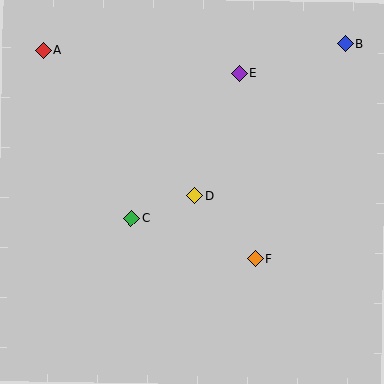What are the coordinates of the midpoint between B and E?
The midpoint between B and E is at (292, 58).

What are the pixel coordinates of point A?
Point A is at (44, 50).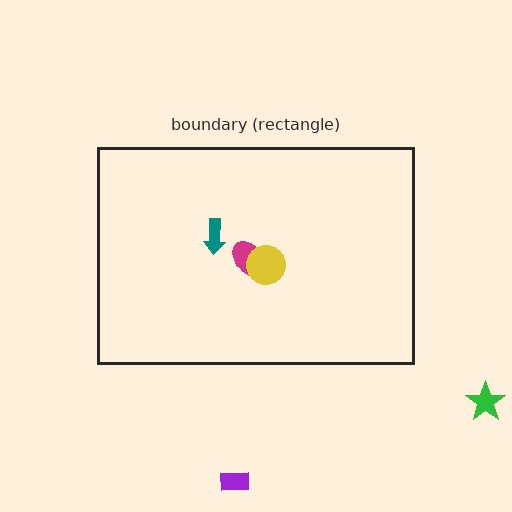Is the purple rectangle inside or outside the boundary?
Outside.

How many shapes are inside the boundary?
3 inside, 2 outside.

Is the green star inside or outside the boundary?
Outside.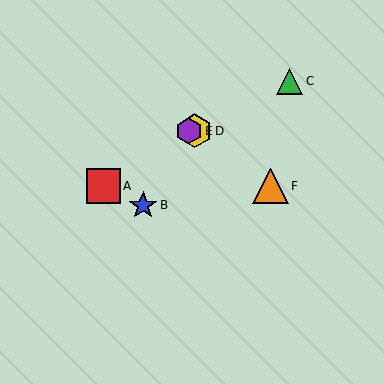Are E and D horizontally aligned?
Yes, both are at y≈131.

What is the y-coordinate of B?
Object B is at y≈205.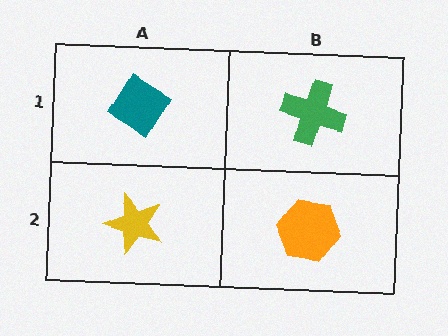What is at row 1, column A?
A teal diamond.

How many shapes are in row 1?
2 shapes.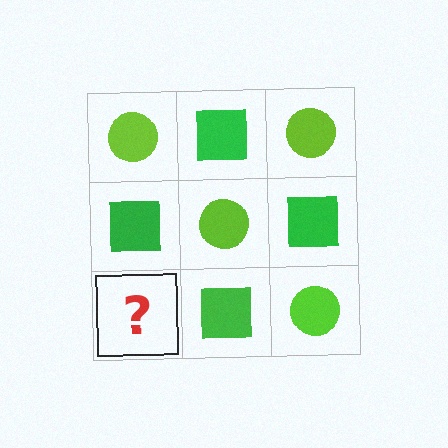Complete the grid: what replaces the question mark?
The question mark should be replaced with a lime circle.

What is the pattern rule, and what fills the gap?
The rule is that it alternates lime circle and green square in a checkerboard pattern. The gap should be filled with a lime circle.